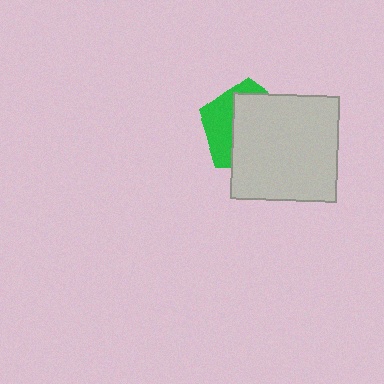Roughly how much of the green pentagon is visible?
A small part of it is visible (roughly 35%).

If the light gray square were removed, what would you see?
You would see the complete green pentagon.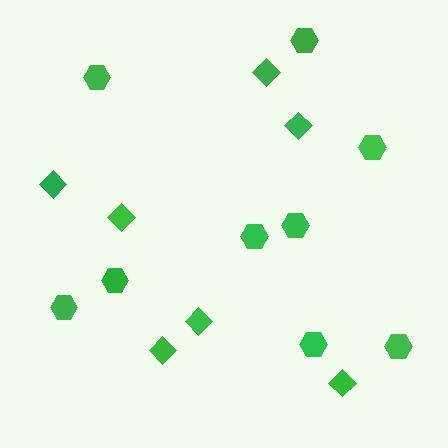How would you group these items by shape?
There are 2 groups: one group of hexagons (9) and one group of diamonds (7).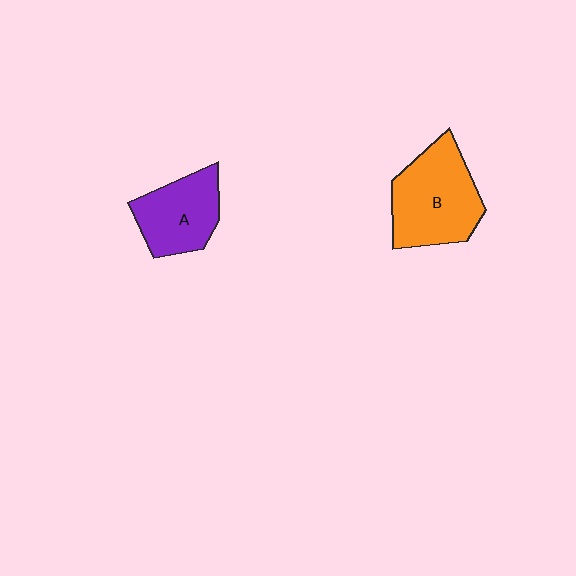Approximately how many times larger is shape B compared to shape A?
Approximately 1.4 times.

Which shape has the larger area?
Shape B (orange).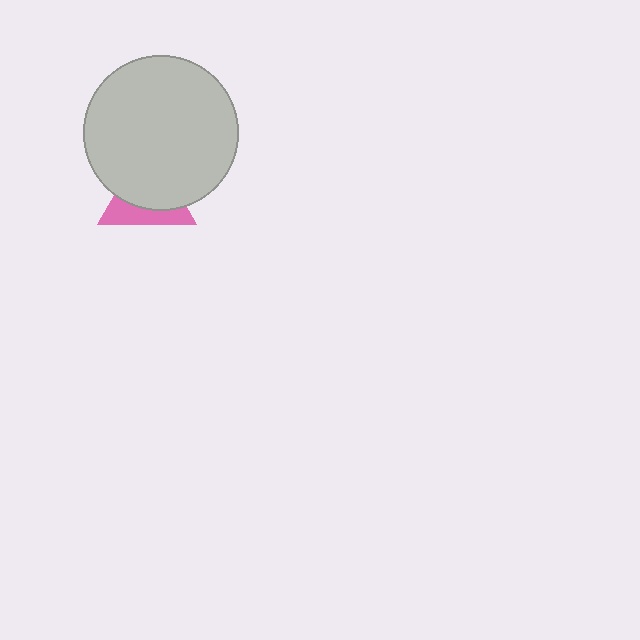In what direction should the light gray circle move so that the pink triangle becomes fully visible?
The light gray circle should move up. That is the shortest direction to clear the overlap and leave the pink triangle fully visible.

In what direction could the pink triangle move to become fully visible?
The pink triangle could move down. That would shift it out from behind the light gray circle entirely.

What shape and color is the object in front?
The object in front is a light gray circle.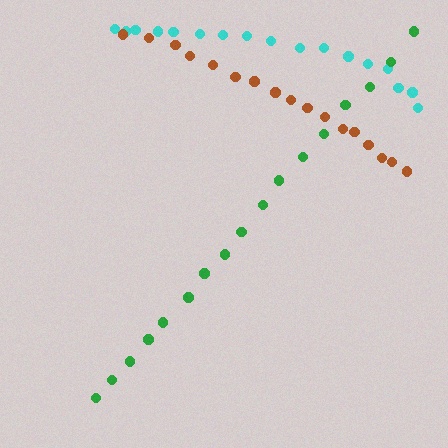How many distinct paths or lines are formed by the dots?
There are 3 distinct paths.